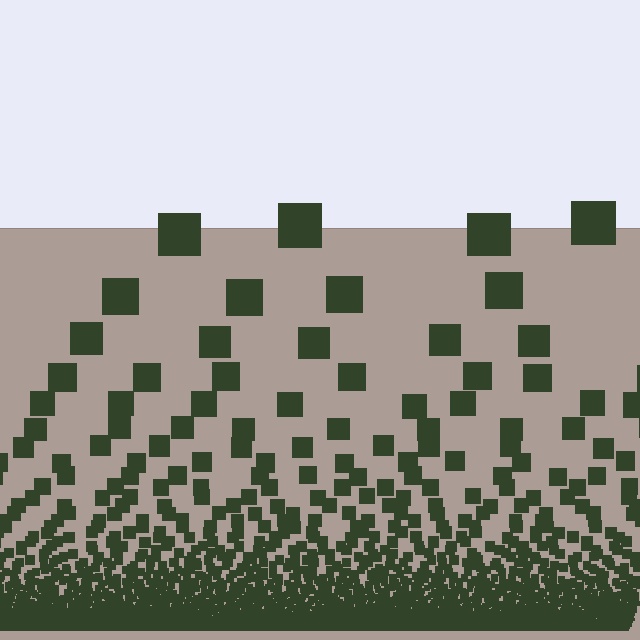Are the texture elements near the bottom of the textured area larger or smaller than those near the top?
Smaller. The gradient is inverted — elements near the bottom are smaller and denser.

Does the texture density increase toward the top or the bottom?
Density increases toward the bottom.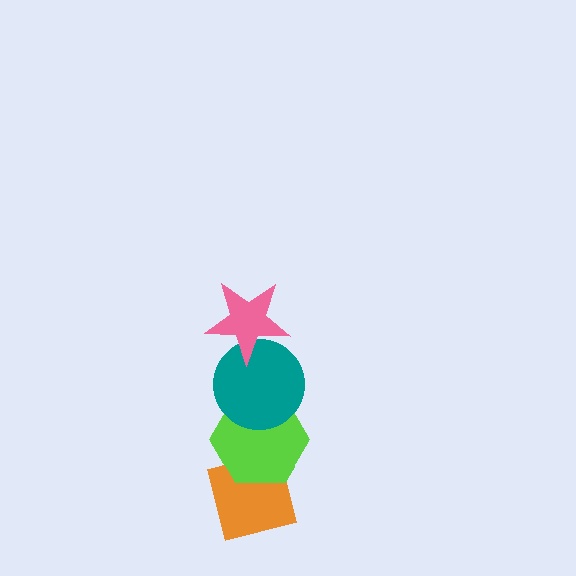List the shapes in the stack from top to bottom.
From top to bottom: the pink star, the teal circle, the lime hexagon, the orange square.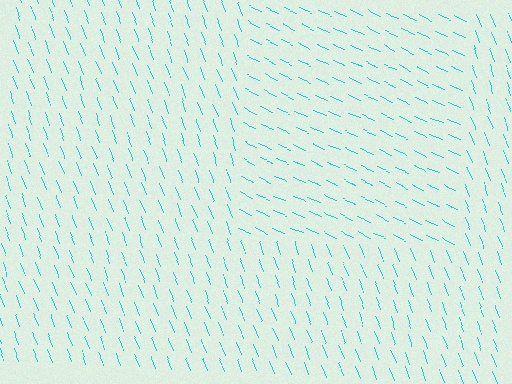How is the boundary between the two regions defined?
The boundary is defined purely by a change in line orientation (approximately 45 degrees difference). All lines are the same color and thickness.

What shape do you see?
I see a rectangle.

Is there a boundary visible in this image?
Yes, there is a texture boundary formed by a change in line orientation.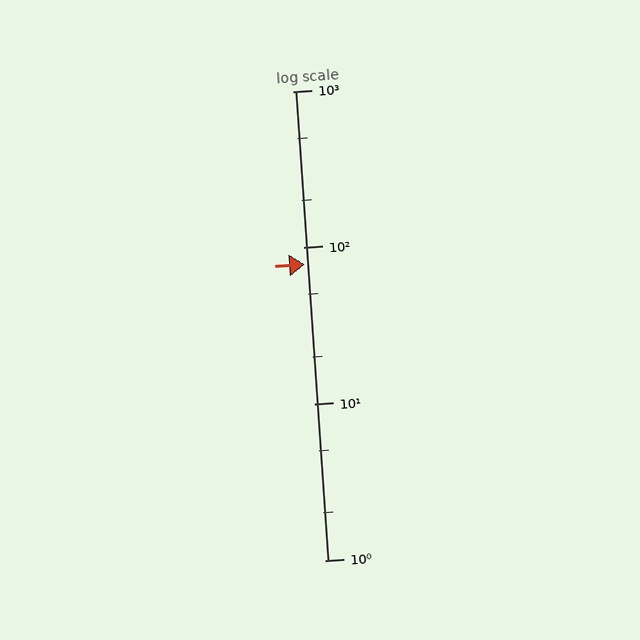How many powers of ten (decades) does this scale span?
The scale spans 3 decades, from 1 to 1000.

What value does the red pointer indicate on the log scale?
The pointer indicates approximately 78.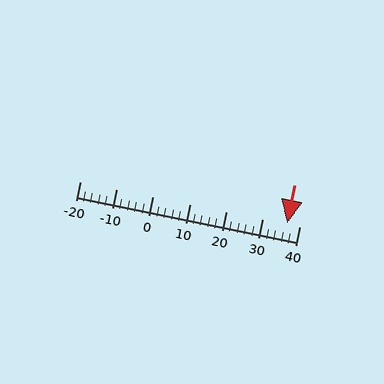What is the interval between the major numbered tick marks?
The major tick marks are spaced 10 units apart.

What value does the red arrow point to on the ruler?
The red arrow points to approximately 37.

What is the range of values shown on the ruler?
The ruler shows values from -20 to 40.